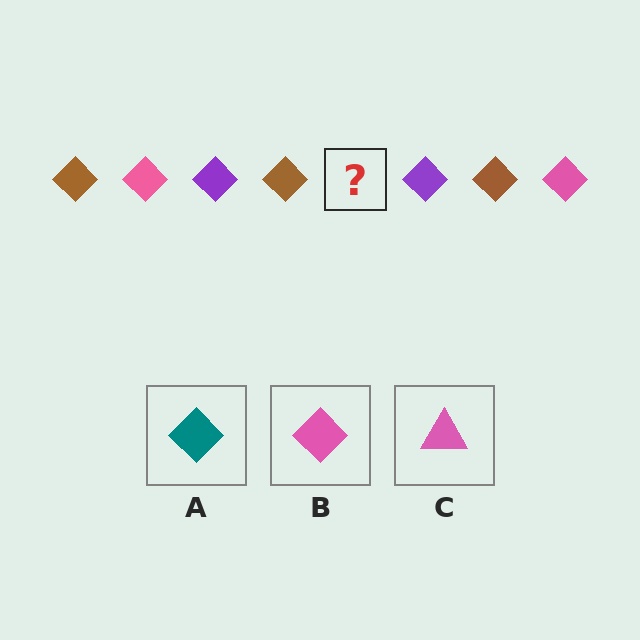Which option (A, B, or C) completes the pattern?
B.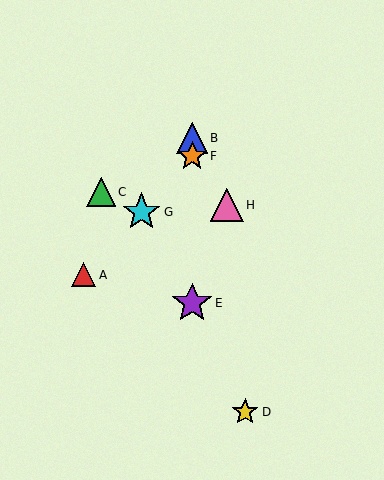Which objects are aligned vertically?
Objects B, E, F are aligned vertically.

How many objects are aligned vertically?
3 objects (B, E, F) are aligned vertically.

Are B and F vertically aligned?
Yes, both are at x≈192.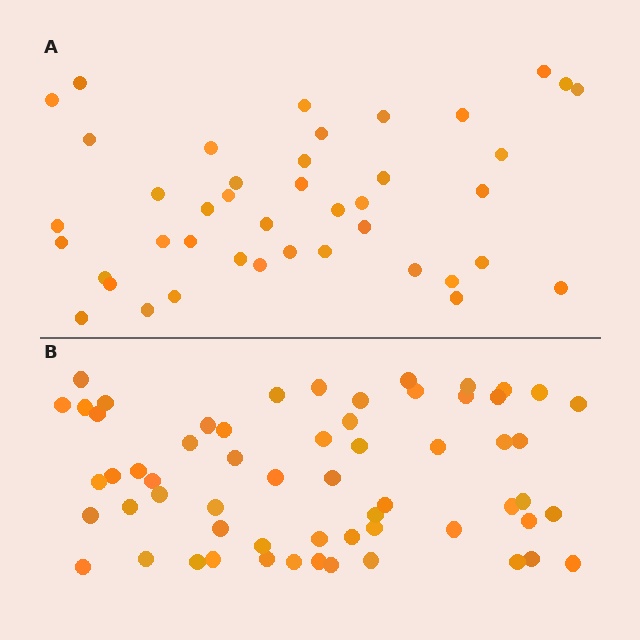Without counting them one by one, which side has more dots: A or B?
Region B (the bottom region) has more dots.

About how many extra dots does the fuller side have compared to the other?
Region B has approximately 20 more dots than region A.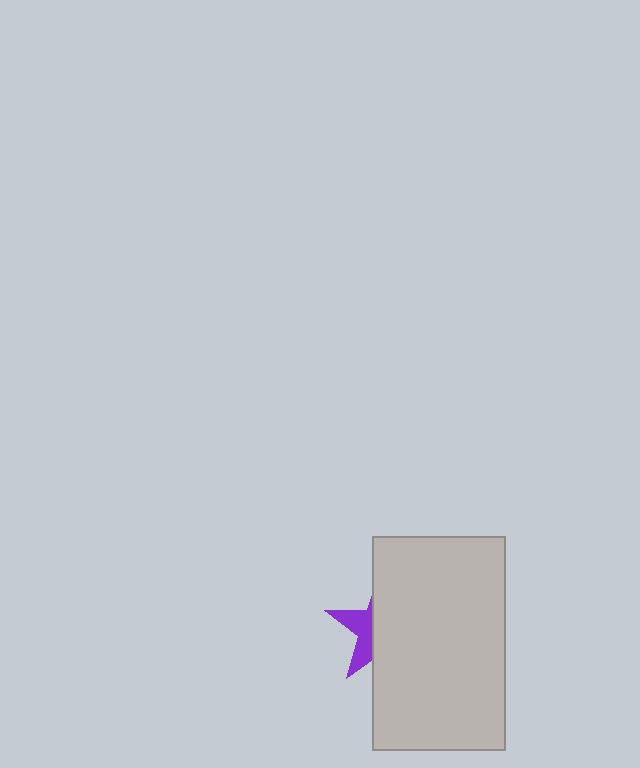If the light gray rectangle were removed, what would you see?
You would see the complete purple star.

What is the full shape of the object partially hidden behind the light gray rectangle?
The partially hidden object is a purple star.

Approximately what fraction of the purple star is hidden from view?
Roughly 67% of the purple star is hidden behind the light gray rectangle.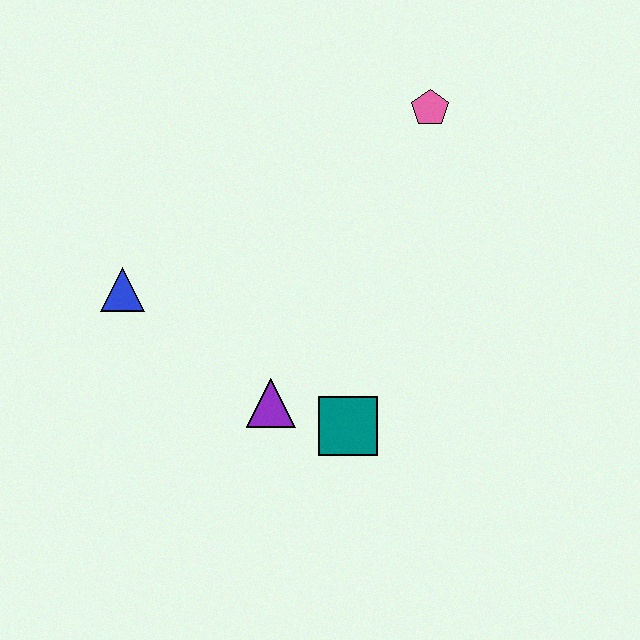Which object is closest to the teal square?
The purple triangle is closest to the teal square.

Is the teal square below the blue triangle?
Yes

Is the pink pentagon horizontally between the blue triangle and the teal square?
No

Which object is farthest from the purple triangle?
The pink pentagon is farthest from the purple triangle.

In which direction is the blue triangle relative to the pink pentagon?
The blue triangle is to the left of the pink pentagon.